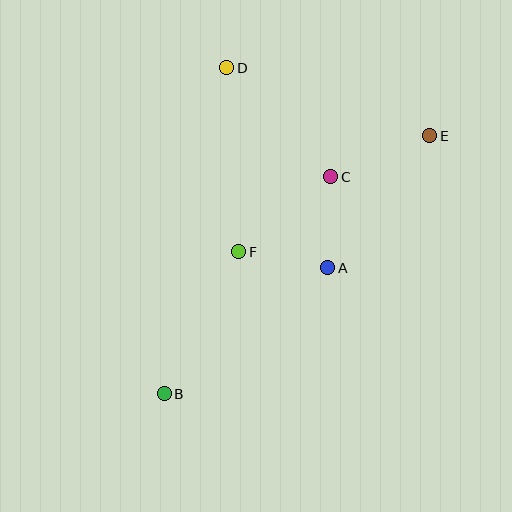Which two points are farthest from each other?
Points B and E are farthest from each other.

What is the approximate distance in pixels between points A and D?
The distance between A and D is approximately 224 pixels.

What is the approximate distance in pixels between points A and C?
The distance between A and C is approximately 91 pixels.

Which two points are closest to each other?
Points A and F are closest to each other.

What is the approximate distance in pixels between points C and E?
The distance between C and E is approximately 107 pixels.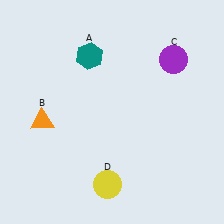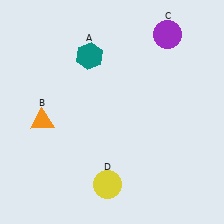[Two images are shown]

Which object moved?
The purple circle (C) moved up.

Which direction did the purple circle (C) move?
The purple circle (C) moved up.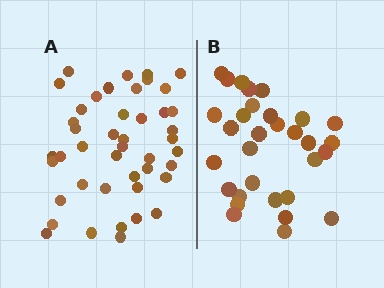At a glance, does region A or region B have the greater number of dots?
Region A (the left region) has more dots.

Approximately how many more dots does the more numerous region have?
Region A has approximately 15 more dots than region B.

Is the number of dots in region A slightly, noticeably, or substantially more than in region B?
Region A has noticeably more, but not dramatically so. The ratio is roughly 1.4 to 1.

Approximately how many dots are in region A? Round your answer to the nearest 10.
About 40 dots. (The exact count is 44, which rounds to 40.)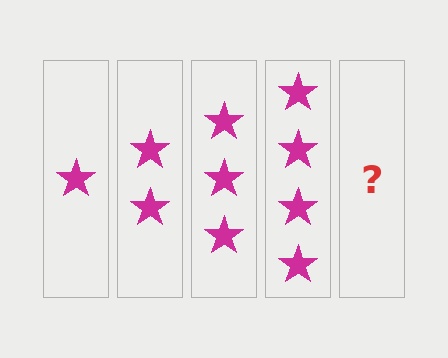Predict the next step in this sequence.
The next step is 5 stars.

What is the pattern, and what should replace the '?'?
The pattern is that each step adds one more star. The '?' should be 5 stars.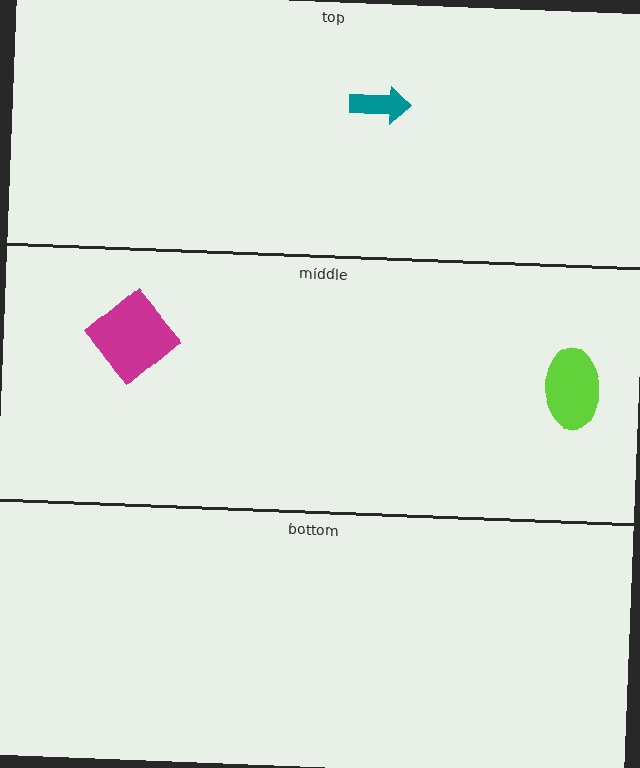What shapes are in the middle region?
The lime ellipse, the magenta diamond.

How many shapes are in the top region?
1.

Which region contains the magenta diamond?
The middle region.